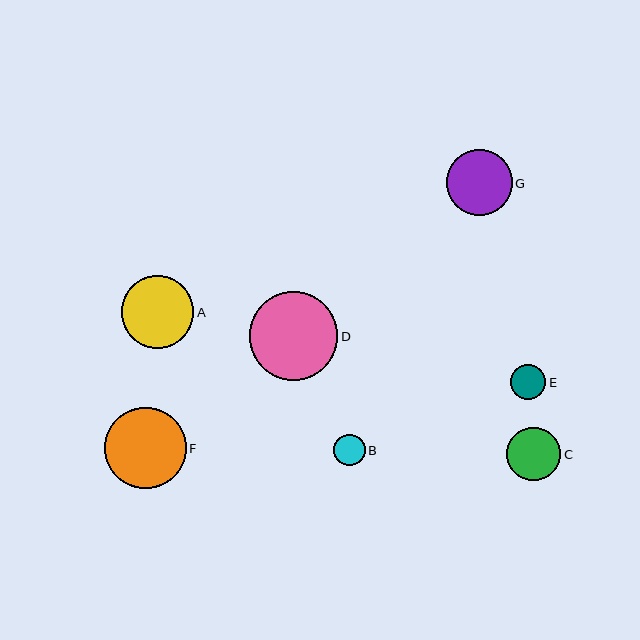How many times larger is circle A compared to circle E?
Circle A is approximately 2.1 times the size of circle E.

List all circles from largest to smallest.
From largest to smallest: D, F, A, G, C, E, B.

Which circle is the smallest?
Circle B is the smallest with a size of approximately 31 pixels.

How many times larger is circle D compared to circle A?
Circle D is approximately 1.2 times the size of circle A.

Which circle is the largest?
Circle D is the largest with a size of approximately 88 pixels.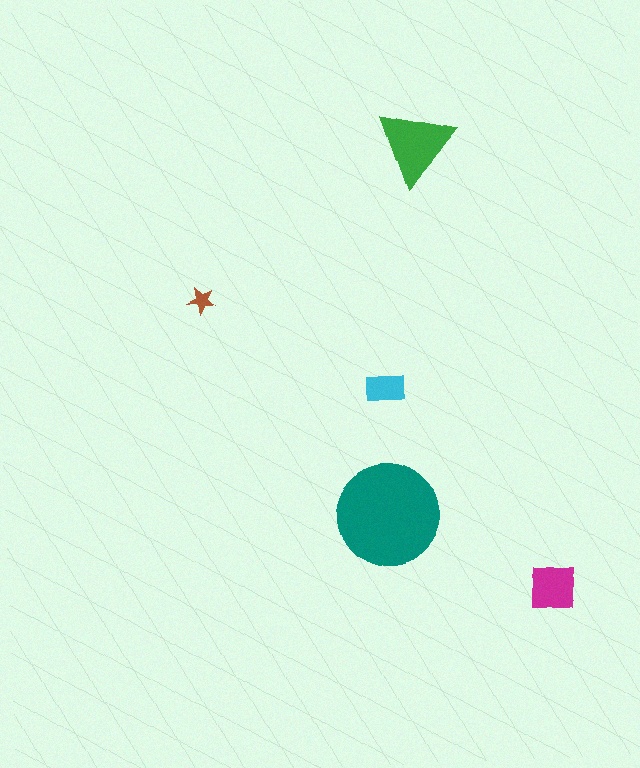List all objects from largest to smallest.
The teal circle, the green triangle, the magenta square, the cyan rectangle, the brown star.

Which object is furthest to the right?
The magenta square is rightmost.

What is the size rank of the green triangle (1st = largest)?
2nd.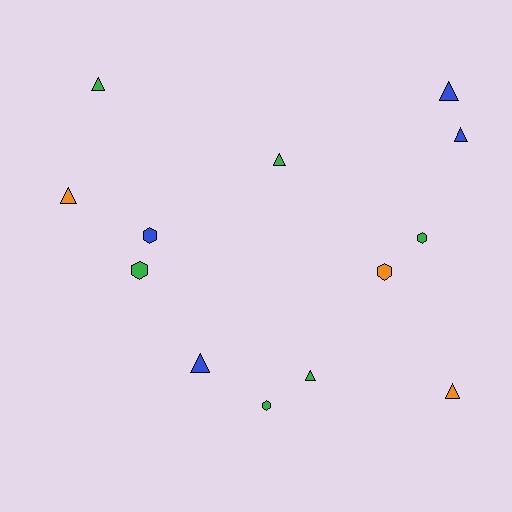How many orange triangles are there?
There are 2 orange triangles.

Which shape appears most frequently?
Triangle, with 8 objects.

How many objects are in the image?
There are 13 objects.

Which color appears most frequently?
Green, with 6 objects.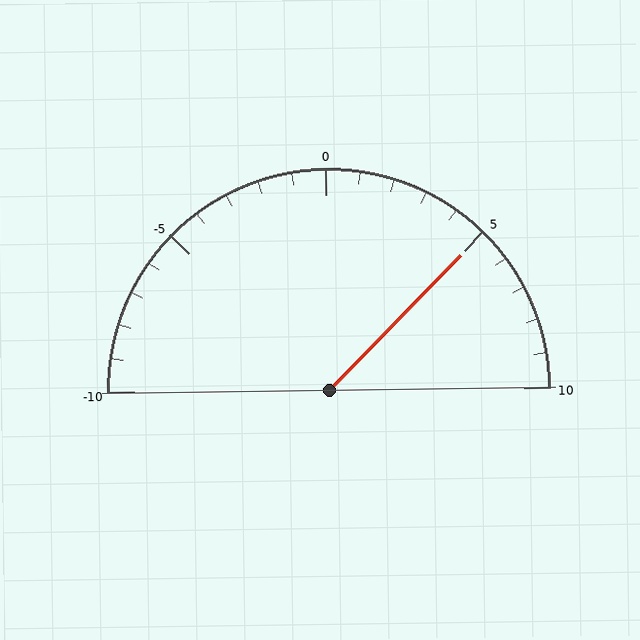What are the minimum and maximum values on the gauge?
The gauge ranges from -10 to 10.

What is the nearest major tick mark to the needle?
The nearest major tick mark is 5.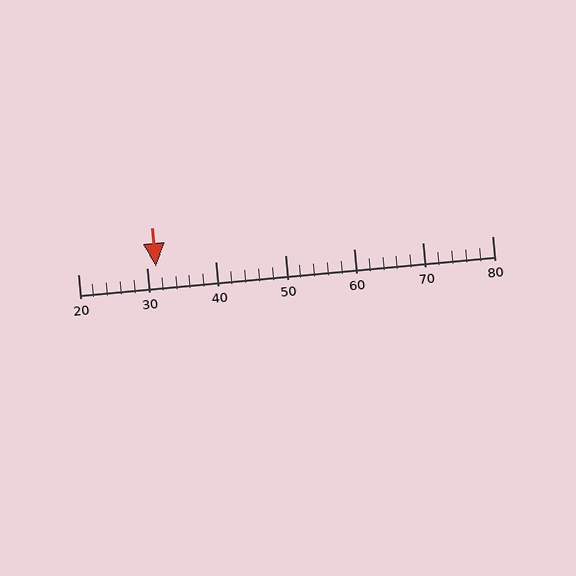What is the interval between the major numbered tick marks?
The major tick marks are spaced 10 units apart.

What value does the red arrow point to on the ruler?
The red arrow points to approximately 31.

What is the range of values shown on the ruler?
The ruler shows values from 20 to 80.